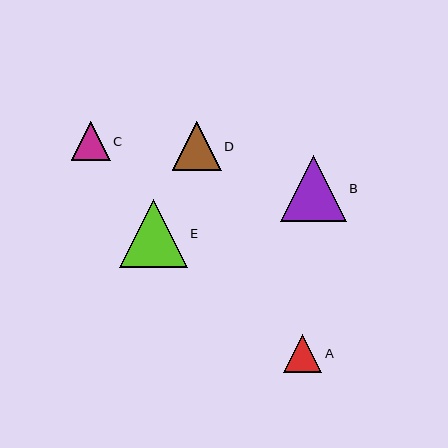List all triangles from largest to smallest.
From largest to smallest: E, B, D, C, A.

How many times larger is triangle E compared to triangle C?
Triangle E is approximately 1.7 times the size of triangle C.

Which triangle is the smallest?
Triangle A is the smallest with a size of approximately 38 pixels.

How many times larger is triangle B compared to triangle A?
Triangle B is approximately 1.8 times the size of triangle A.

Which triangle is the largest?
Triangle E is the largest with a size of approximately 68 pixels.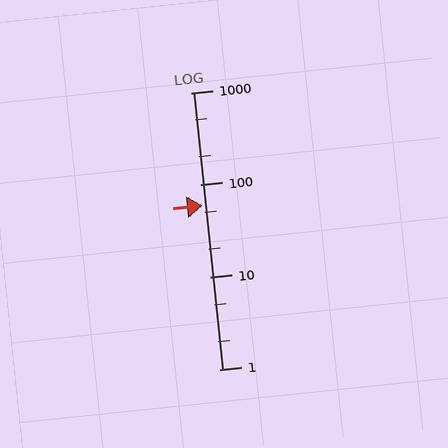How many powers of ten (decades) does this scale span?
The scale spans 3 decades, from 1 to 1000.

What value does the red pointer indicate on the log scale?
The pointer indicates approximately 59.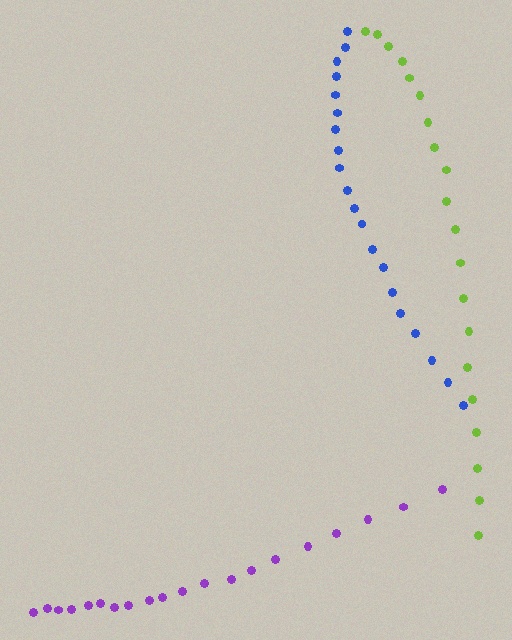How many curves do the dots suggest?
There are 3 distinct paths.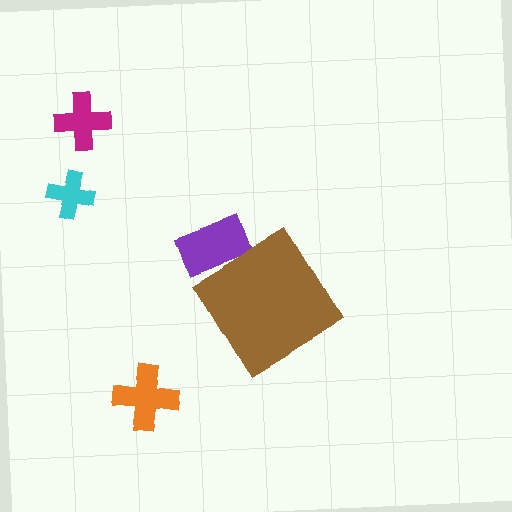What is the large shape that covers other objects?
A brown diamond.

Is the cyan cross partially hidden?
No, the cyan cross is fully visible.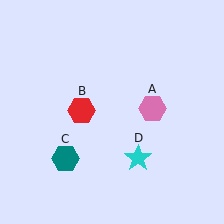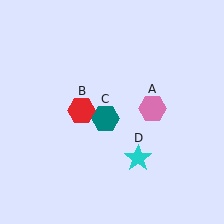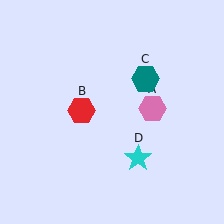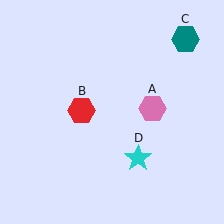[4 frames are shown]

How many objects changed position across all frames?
1 object changed position: teal hexagon (object C).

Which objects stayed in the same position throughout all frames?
Pink hexagon (object A) and red hexagon (object B) and cyan star (object D) remained stationary.